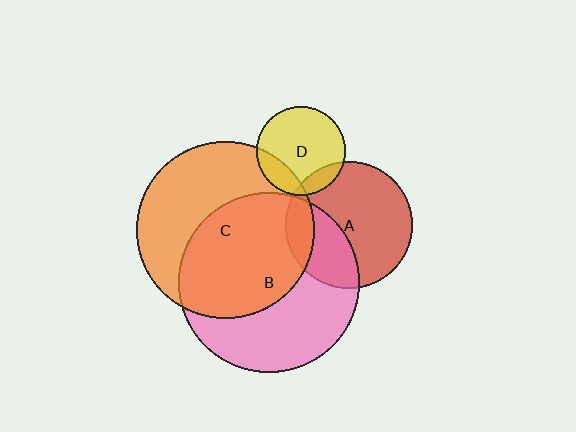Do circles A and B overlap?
Yes.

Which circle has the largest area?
Circle B (pink).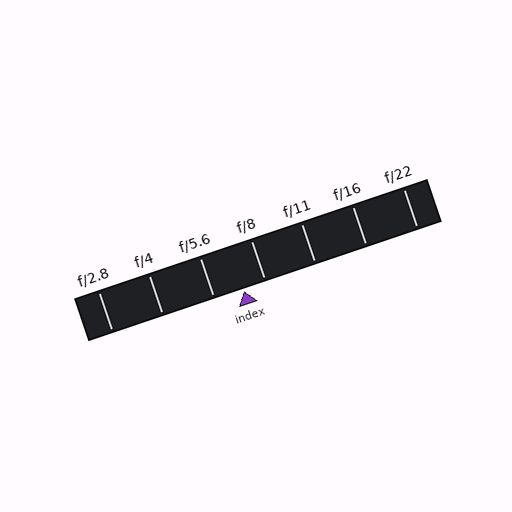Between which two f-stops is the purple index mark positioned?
The index mark is between f/5.6 and f/8.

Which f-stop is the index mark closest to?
The index mark is closest to f/8.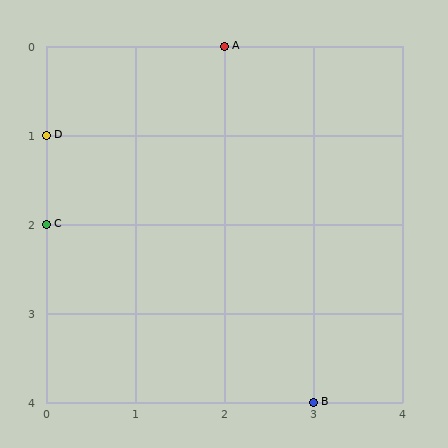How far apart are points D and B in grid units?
Points D and B are 3 columns and 3 rows apart (about 4.2 grid units diagonally).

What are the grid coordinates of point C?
Point C is at grid coordinates (0, 2).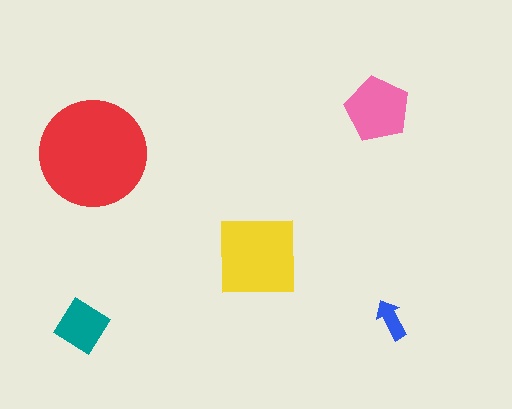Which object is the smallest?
The blue arrow.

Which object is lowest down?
The teal diamond is bottommost.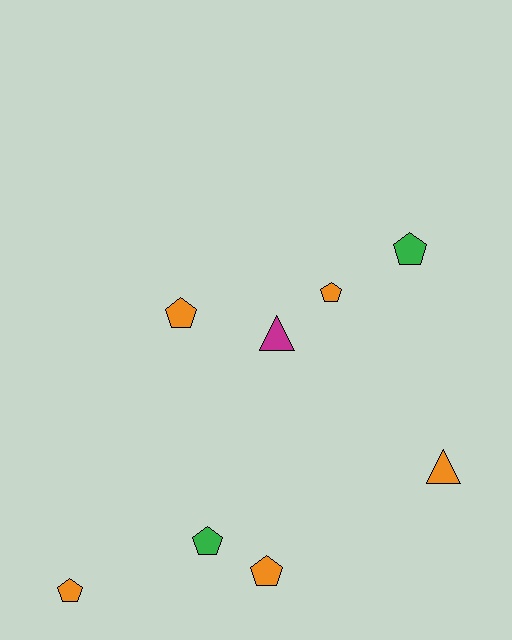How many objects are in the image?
There are 8 objects.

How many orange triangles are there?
There is 1 orange triangle.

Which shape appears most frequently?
Pentagon, with 6 objects.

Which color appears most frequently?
Orange, with 5 objects.